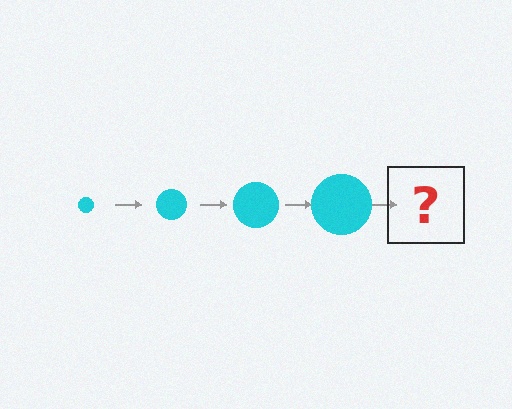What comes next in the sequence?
The next element should be a cyan circle, larger than the previous one.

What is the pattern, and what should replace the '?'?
The pattern is that the circle gets progressively larger each step. The '?' should be a cyan circle, larger than the previous one.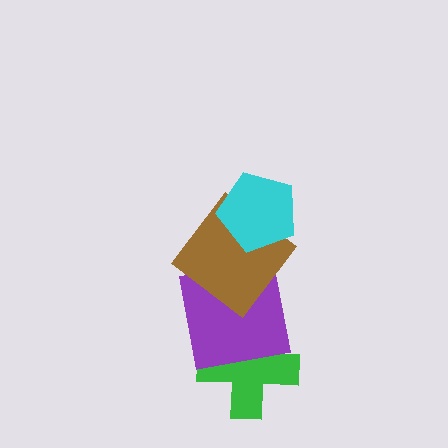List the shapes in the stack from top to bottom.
From top to bottom: the cyan pentagon, the brown diamond, the purple square, the green cross.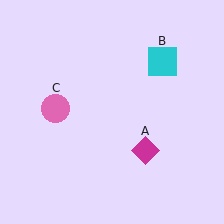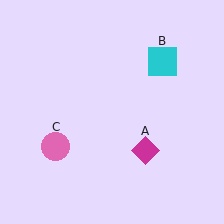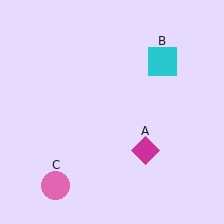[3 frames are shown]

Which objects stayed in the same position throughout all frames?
Magenta diamond (object A) and cyan square (object B) remained stationary.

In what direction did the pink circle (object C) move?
The pink circle (object C) moved down.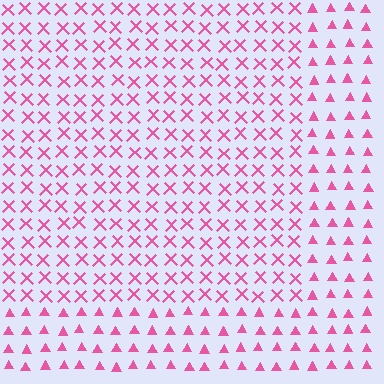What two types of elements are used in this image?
The image uses X marks inside the rectangle region and triangles outside it.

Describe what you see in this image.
The image is filled with small pink elements arranged in a uniform grid. A rectangle-shaped region contains X marks, while the surrounding area contains triangles. The boundary is defined purely by the change in element shape.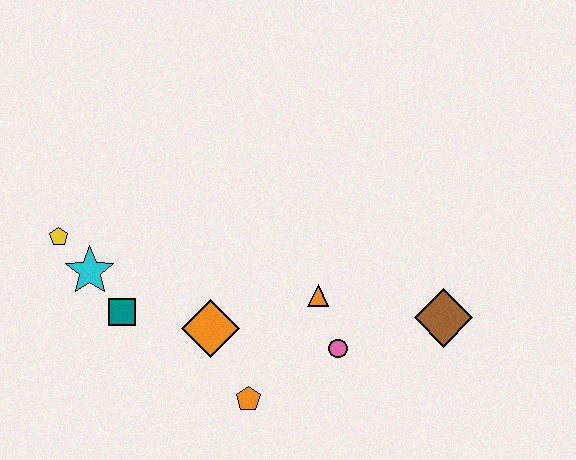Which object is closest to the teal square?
The cyan star is closest to the teal square.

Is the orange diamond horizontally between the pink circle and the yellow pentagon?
Yes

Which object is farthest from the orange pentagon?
The yellow pentagon is farthest from the orange pentagon.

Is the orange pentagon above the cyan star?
No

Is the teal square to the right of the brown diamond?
No